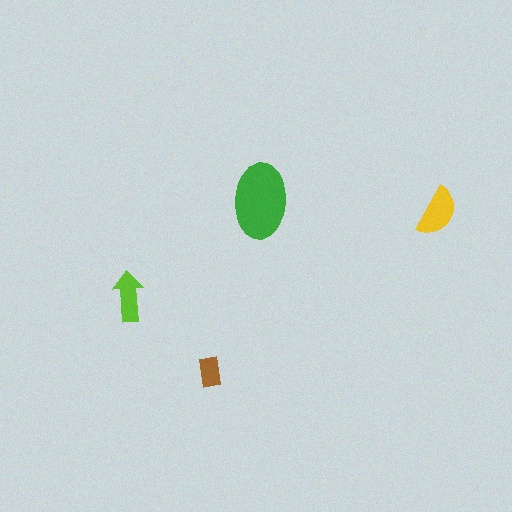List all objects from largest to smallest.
The green ellipse, the yellow semicircle, the lime arrow, the brown rectangle.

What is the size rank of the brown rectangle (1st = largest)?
4th.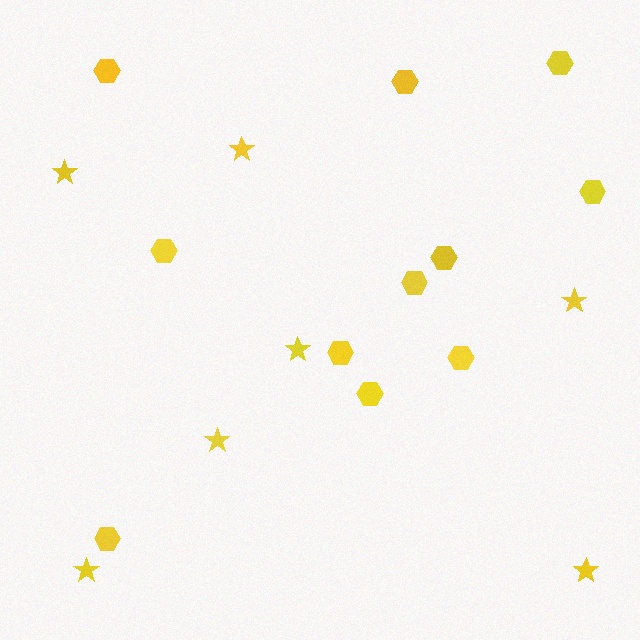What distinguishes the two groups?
There are 2 groups: one group of stars (7) and one group of hexagons (11).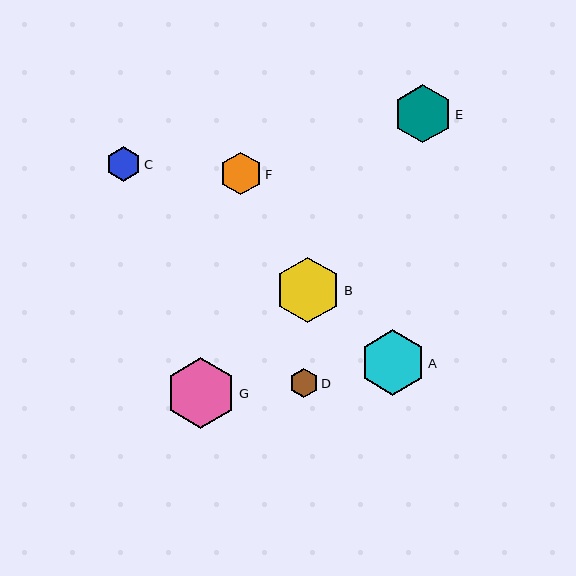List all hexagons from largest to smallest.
From largest to smallest: G, B, A, E, F, C, D.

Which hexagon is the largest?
Hexagon G is the largest with a size of approximately 71 pixels.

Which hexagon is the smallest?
Hexagon D is the smallest with a size of approximately 29 pixels.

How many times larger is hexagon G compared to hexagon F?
Hexagon G is approximately 1.7 times the size of hexagon F.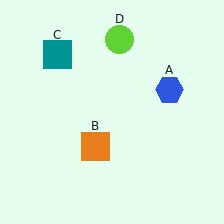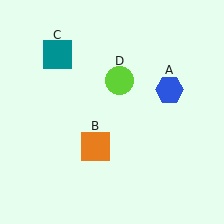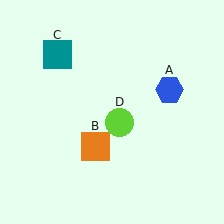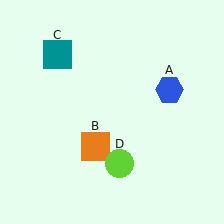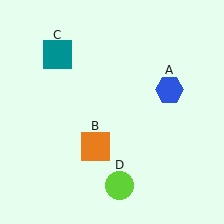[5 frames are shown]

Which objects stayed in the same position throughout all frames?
Blue hexagon (object A) and orange square (object B) and teal square (object C) remained stationary.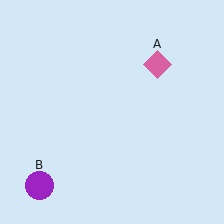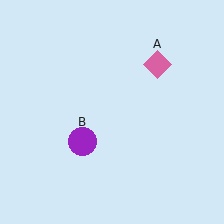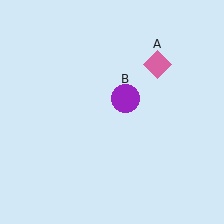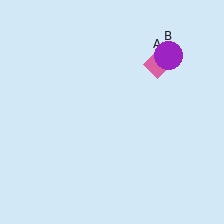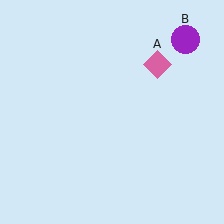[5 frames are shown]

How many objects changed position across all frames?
1 object changed position: purple circle (object B).